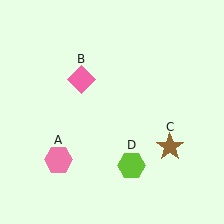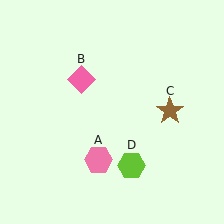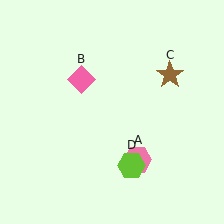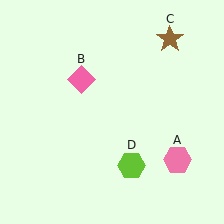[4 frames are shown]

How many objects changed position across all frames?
2 objects changed position: pink hexagon (object A), brown star (object C).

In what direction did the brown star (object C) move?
The brown star (object C) moved up.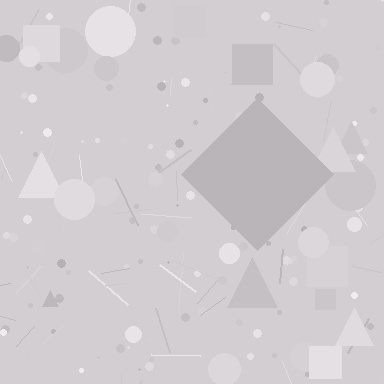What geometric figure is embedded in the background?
A diamond is embedded in the background.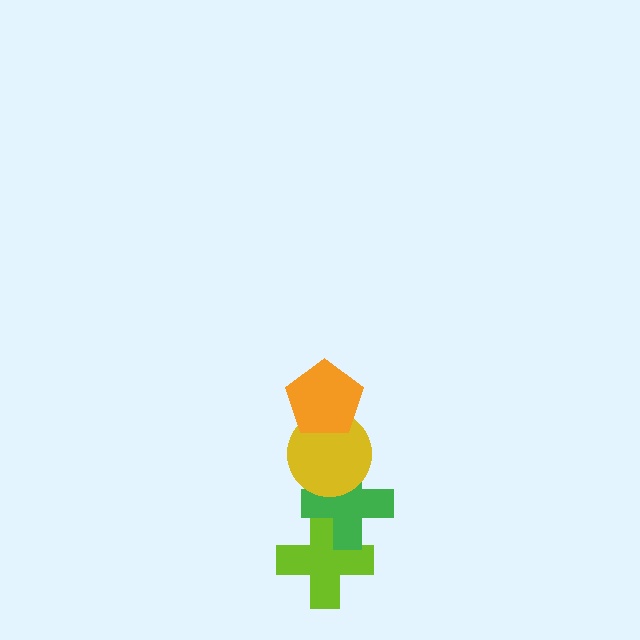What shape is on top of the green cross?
The yellow circle is on top of the green cross.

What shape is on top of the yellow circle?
The orange pentagon is on top of the yellow circle.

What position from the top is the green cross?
The green cross is 3rd from the top.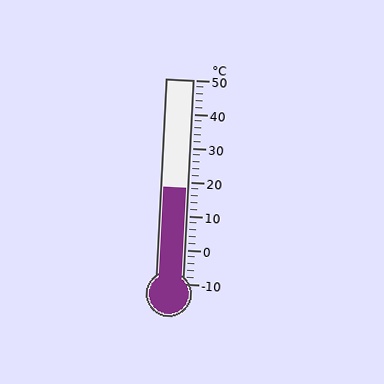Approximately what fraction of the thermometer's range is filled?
The thermometer is filled to approximately 45% of its range.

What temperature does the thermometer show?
The thermometer shows approximately 18°C.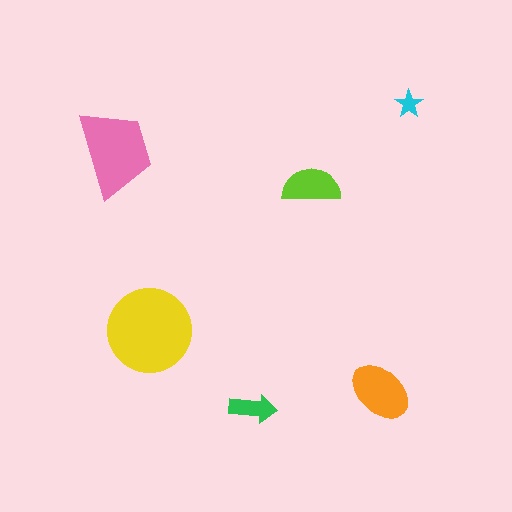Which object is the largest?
The yellow circle.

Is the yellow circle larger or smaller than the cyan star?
Larger.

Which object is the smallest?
The cyan star.